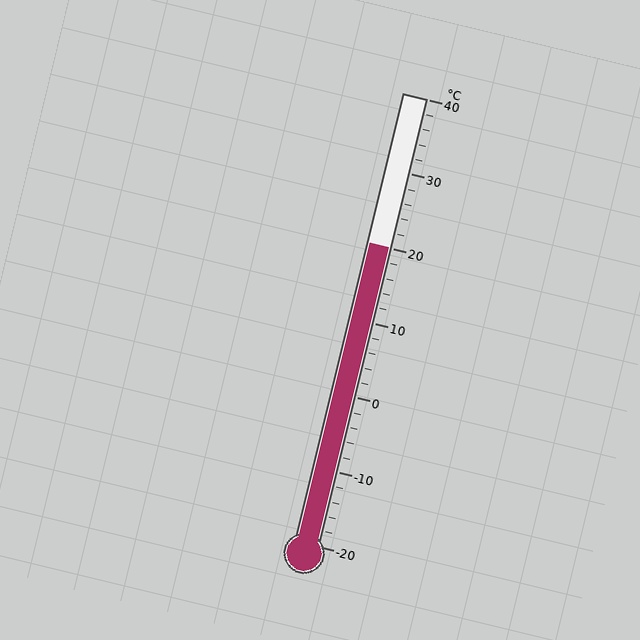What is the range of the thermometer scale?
The thermometer scale ranges from -20°C to 40°C.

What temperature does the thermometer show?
The thermometer shows approximately 20°C.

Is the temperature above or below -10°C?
The temperature is above -10°C.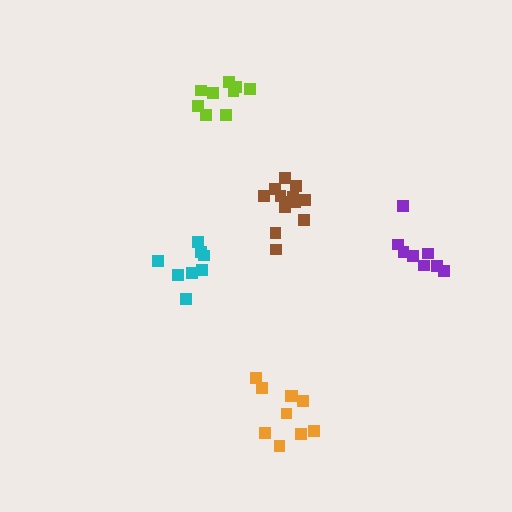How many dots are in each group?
Group 1: 8 dots, Group 2: 8 dots, Group 3: 13 dots, Group 4: 10 dots, Group 5: 9 dots (48 total).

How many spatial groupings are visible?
There are 5 spatial groupings.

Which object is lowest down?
The orange cluster is bottommost.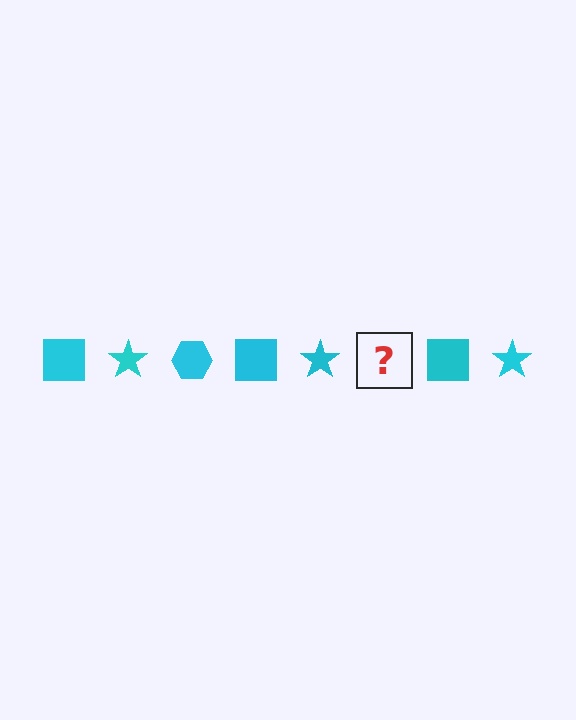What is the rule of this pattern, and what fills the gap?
The rule is that the pattern cycles through square, star, hexagon shapes in cyan. The gap should be filled with a cyan hexagon.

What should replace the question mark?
The question mark should be replaced with a cyan hexagon.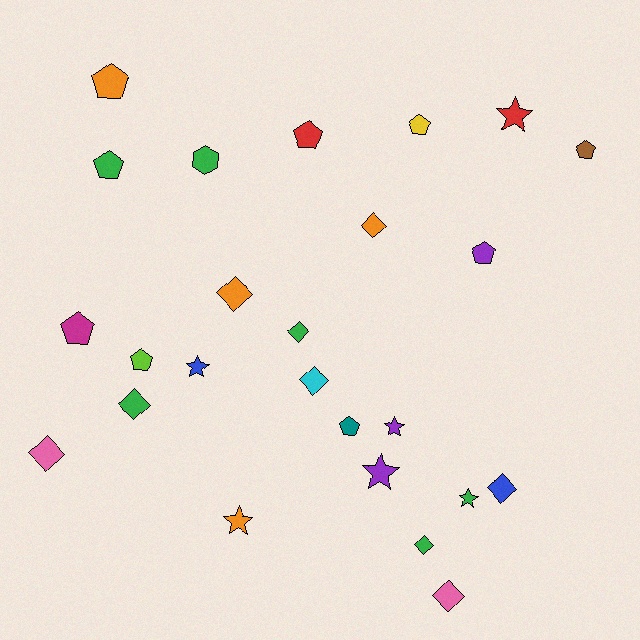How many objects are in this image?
There are 25 objects.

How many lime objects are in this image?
There is 1 lime object.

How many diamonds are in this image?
There are 9 diamonds.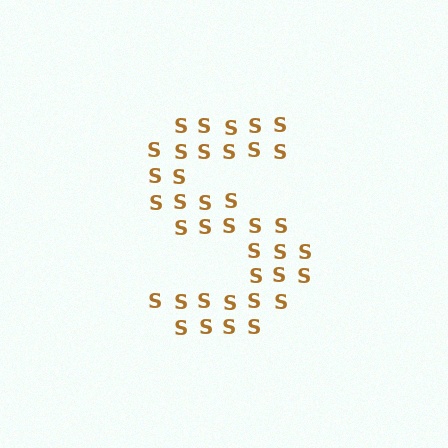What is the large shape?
The large shape is the letter S.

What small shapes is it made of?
It is made of small letter S's.